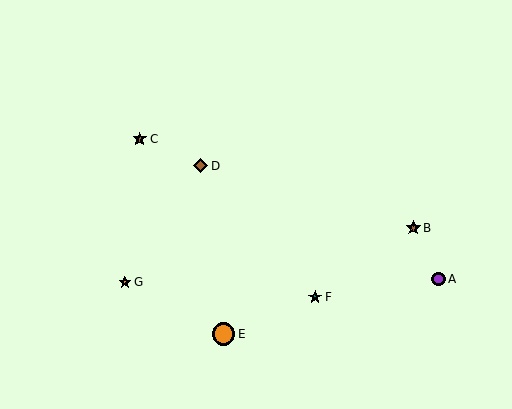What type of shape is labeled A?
Shape A is a purple circle.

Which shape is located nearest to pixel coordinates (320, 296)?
The teal star (labeled F) at (315, 297) is nearest to that location.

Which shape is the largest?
The orange circle (labeled E) is the largest.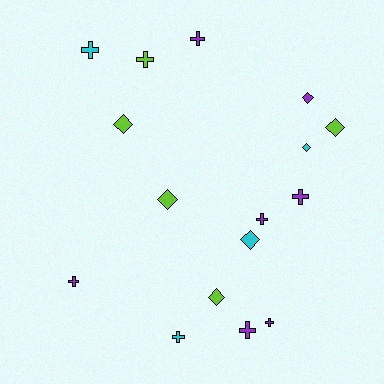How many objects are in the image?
There are 16 objects.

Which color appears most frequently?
Purple, with 7 objects.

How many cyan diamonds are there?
There are 2 cyan diamonds.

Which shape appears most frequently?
Cross, with 9 objects.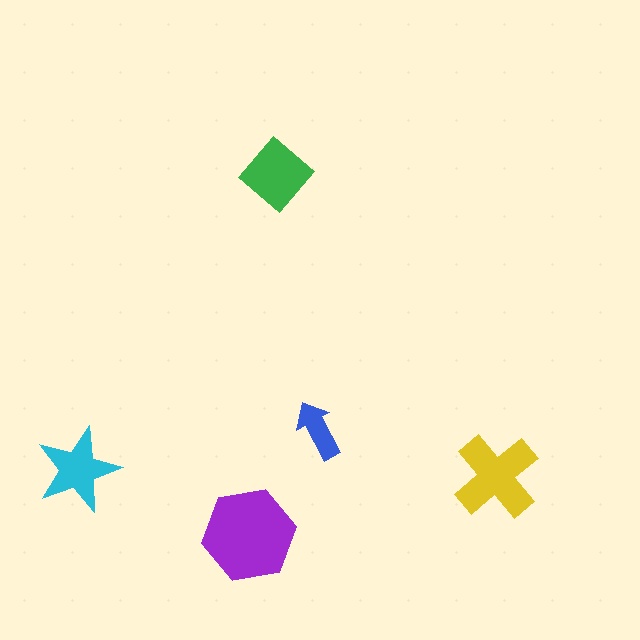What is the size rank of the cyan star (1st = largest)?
4th.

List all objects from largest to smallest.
The purple hexagon, the yellow cross, the green diamond, the cyan star, the blue arrow.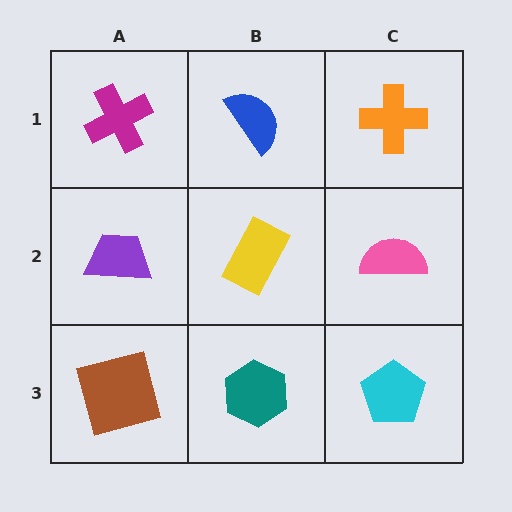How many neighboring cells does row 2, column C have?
3.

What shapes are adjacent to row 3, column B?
A yellow rectangle (row 2, column B), a brown square (row 3, column A), a cyan pentagon (row 3, column C).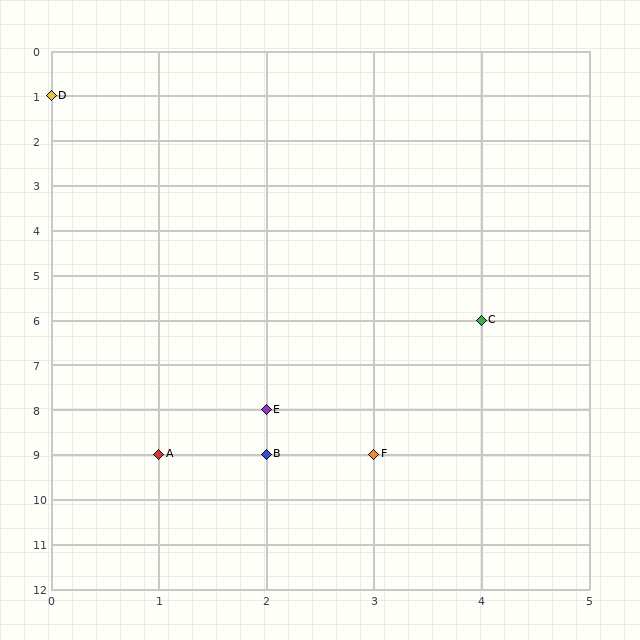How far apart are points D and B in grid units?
Points D and B are 2 columns and 8 rows apart (about 8.2 grid units diagonally).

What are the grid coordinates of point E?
Point E is at grid coordinates (2, 8).